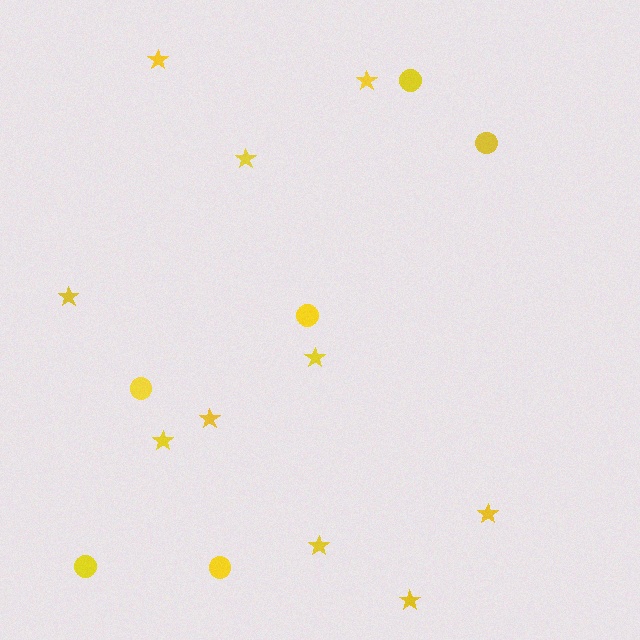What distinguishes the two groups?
There are 2 groups: one group of stars (10) and one group of circles (6).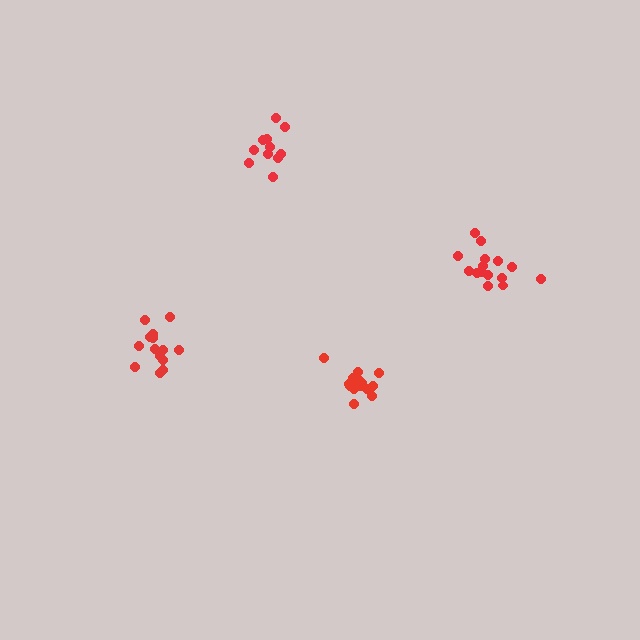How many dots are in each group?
Group 1: 15 dots, Group 2: 11 dots, Group 3: 15 dots, Group 4: 14 dots (55 total).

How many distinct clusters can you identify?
There are 4 distinct clusters.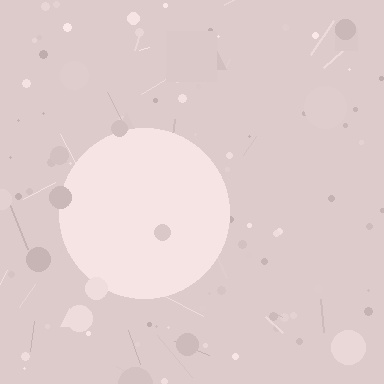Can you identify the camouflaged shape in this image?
The camouflaged shape is a circle.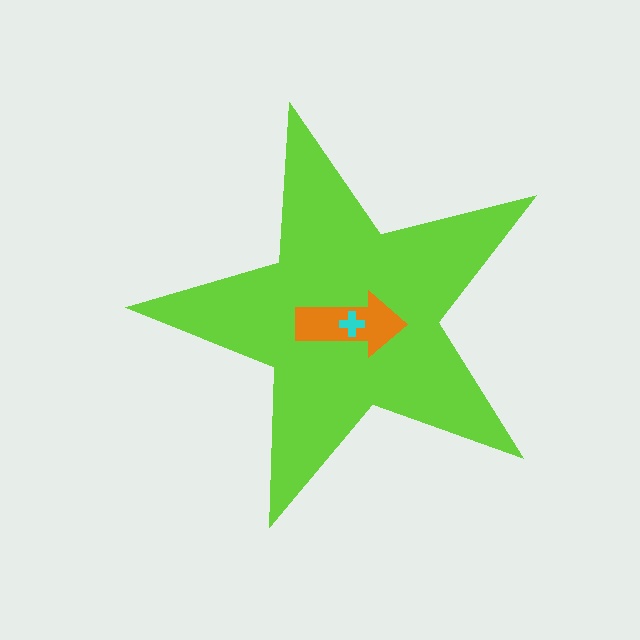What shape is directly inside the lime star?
The orange arrow.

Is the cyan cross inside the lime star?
Yes.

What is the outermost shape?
The lime star.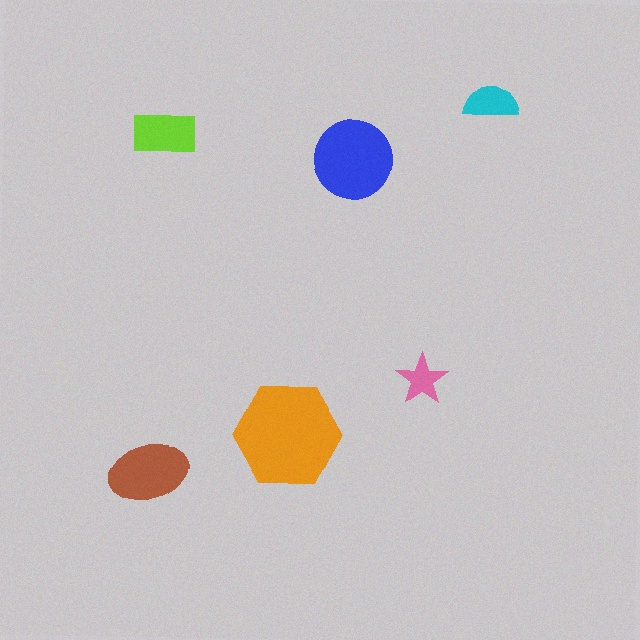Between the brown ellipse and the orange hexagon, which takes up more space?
The orange hexagon.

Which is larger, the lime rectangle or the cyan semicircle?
The lime rectangle.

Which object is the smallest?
The pink star.